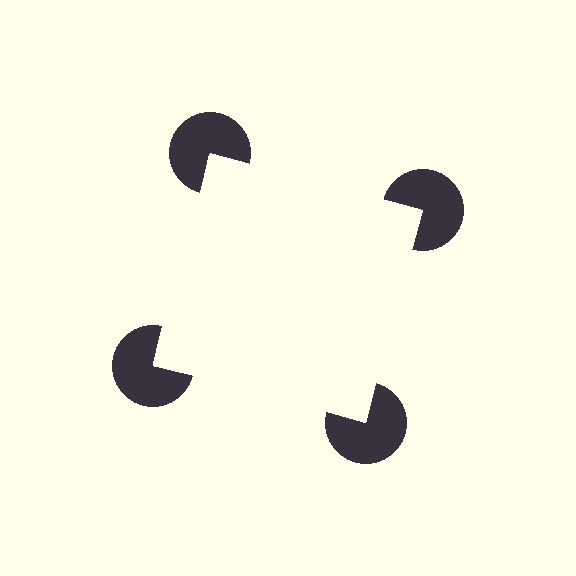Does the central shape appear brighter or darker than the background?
It typically appears slightly brighter than the background, even though no actual brightness change is drawn.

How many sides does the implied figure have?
4 sides.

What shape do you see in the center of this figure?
An illusory square — its edges are inferred from the aligned wedge cuts in the pac-man discs, not physically drawn.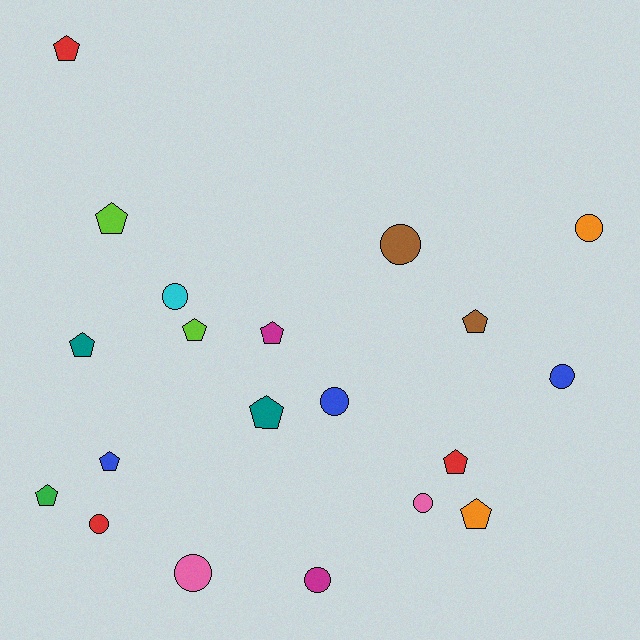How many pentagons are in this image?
There are 11 pentagons.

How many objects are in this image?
There are 20 objects.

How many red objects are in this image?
There are 3 red objects.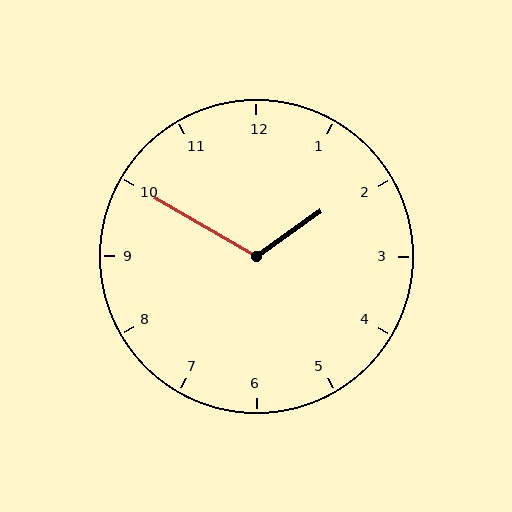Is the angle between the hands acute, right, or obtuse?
It is obtuse.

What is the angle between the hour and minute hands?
Approximately 115 degrees.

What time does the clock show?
1:50.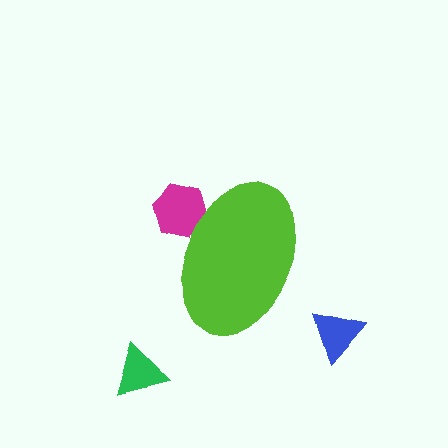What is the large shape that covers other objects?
A lime ellipse.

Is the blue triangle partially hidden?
No, the blue triangle is fully visible.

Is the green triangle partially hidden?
No, the green triangle is fully visible.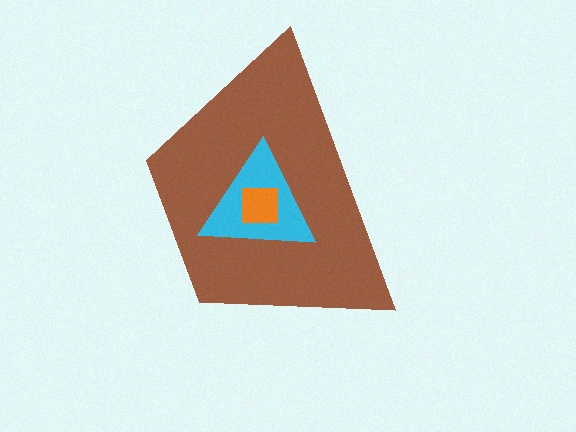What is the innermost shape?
The orange square.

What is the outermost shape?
The brown trapezoid.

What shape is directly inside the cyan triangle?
The orange square.